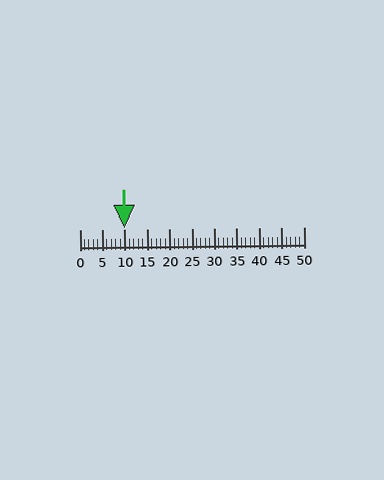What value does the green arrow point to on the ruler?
The green arrow points to approximately 10.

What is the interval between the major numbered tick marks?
The major tick marks are spaced 5 units apart.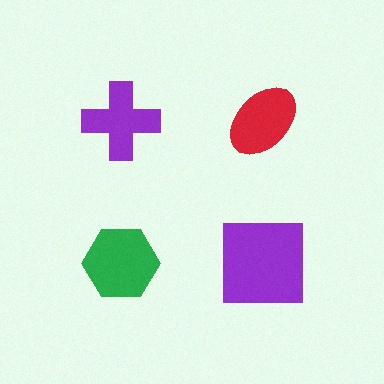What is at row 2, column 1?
A green hexagon.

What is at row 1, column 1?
A purple cross.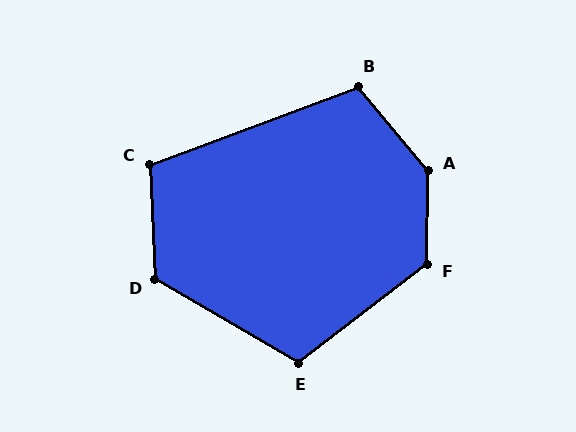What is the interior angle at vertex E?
Approximately 112 degrees (obtuse).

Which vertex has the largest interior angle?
A, at approximately 140 degrees.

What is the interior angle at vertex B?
Approximately 109 degrees (obtuse).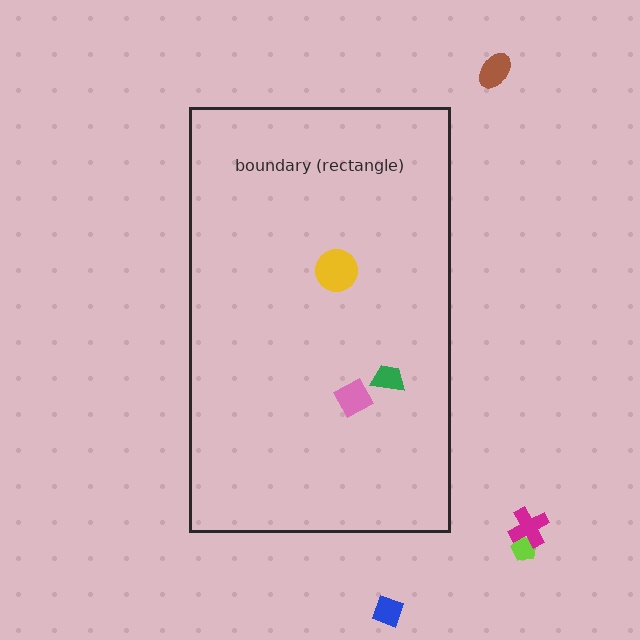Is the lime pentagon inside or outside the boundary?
Outside.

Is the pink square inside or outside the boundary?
Inside.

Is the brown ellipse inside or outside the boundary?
Outside.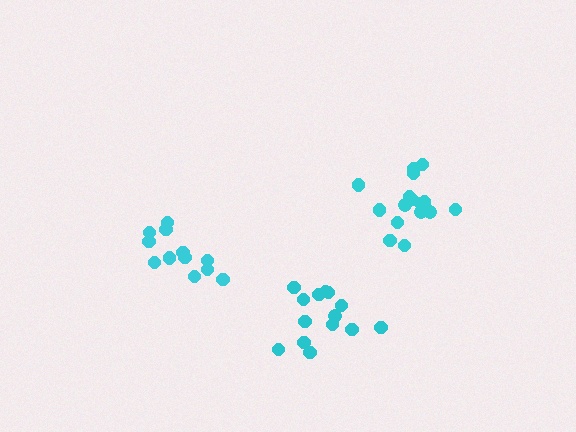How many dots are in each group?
Group 1: 16 dots, Group 2: 14 dots, Group 3: 12 dots (42 total).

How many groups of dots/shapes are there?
There are 3 groups.